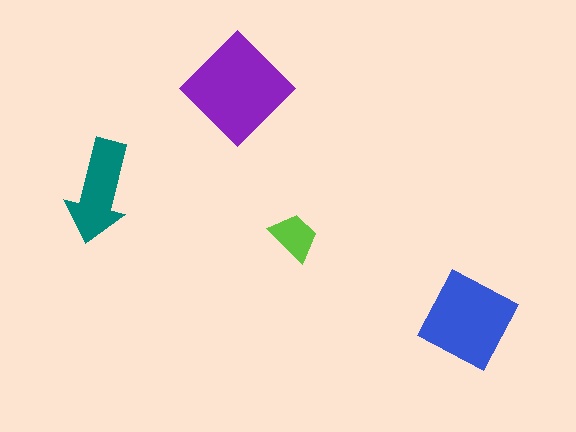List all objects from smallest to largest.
The lime trapezoid, the teal arrow, the blue square, the purple diamond.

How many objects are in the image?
There are 4 objects in the image.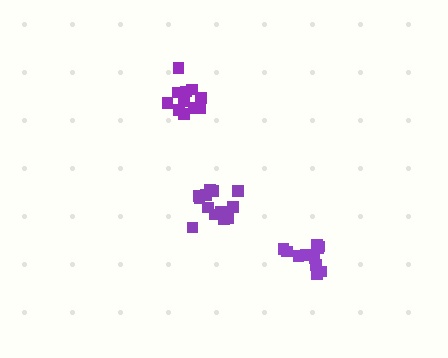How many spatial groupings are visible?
There are 3 spatial groupings.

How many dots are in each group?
Group 1: 13 dots, Group 2: 11 dots, Group 3: 11 dots (35 total).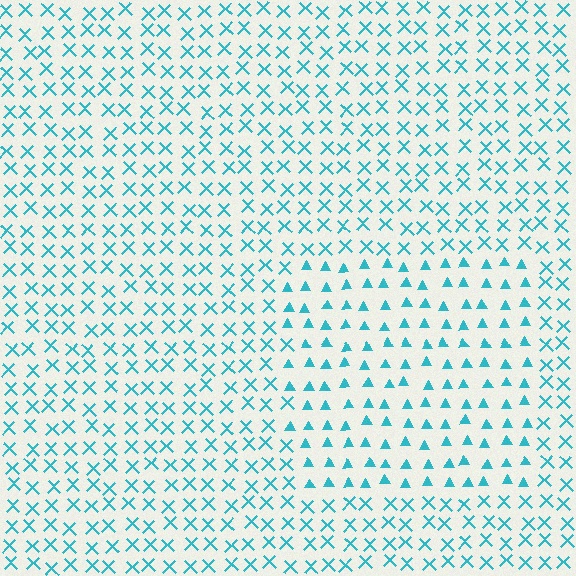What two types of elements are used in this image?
The image uses triangles inside the rectangle region and X marks outside it.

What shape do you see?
I see a rectangle.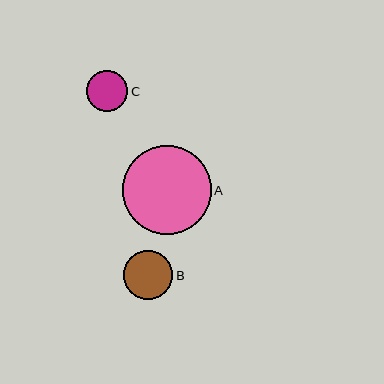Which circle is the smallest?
Circle C is the smallest with a size of approximately 41 pixels.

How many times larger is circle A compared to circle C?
Circle A is approximately 2.2 times the size of circle C.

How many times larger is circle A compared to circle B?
Circle A is approximately 1.8 times the size of circle B.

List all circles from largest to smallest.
From largest to smallest: A, B, C.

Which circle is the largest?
Circle A is the largest with a size of approximately 89 pixels.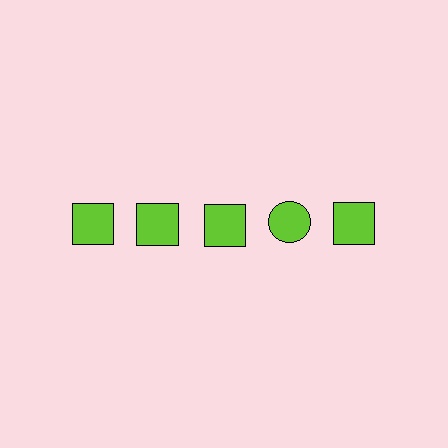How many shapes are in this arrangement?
There are 5 shapes arranged in a grid pattern.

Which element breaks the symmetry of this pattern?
The lime circle in the top row, second from right column breaks the symmetry. All other shapes are lime squares.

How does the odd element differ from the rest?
It has a different shape: circle instead of square.